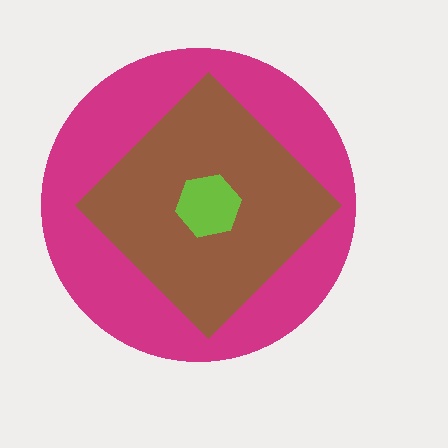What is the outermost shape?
The magenta circle.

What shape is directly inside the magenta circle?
The brown diamond.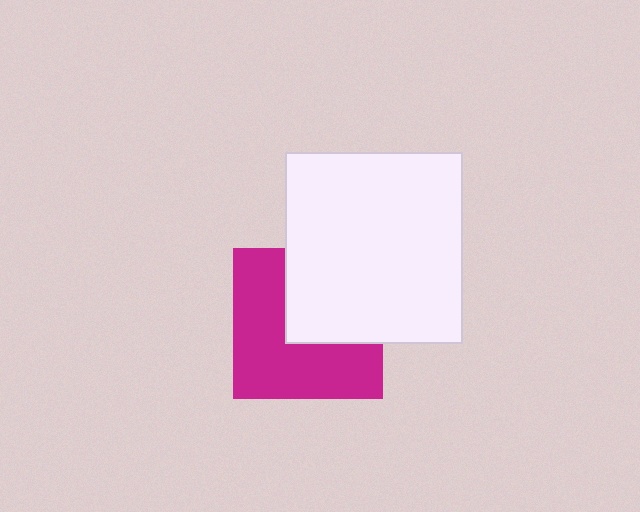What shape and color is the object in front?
The object in front is a white rectangle.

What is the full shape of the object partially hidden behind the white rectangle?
The partially hidden object is a magenta square.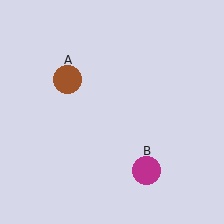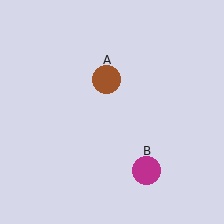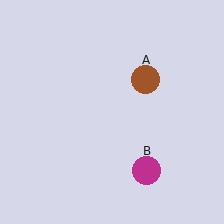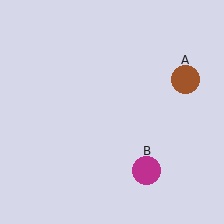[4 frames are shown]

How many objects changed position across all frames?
1 object changed position: brown circle (object A).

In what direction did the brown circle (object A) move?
The brown circle (object A) moved right.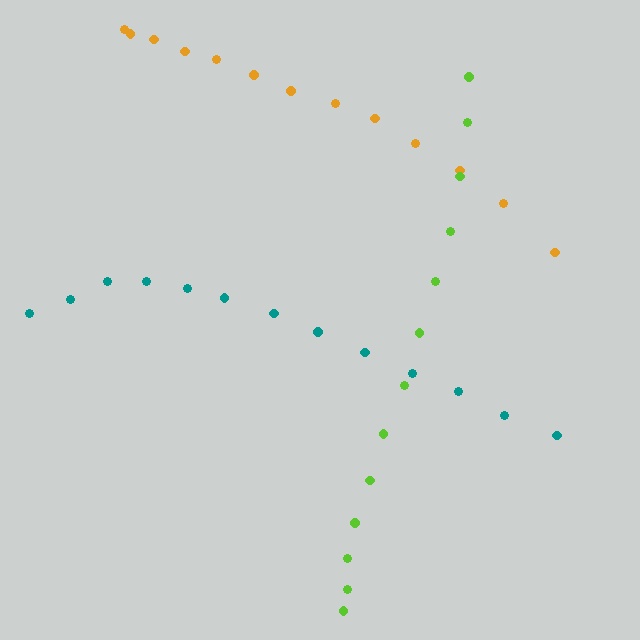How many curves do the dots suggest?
There are 3 distinct paths.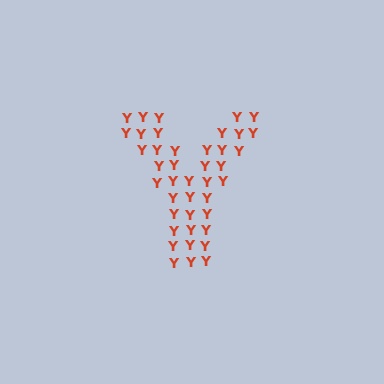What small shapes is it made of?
It is made of small letter Y's.